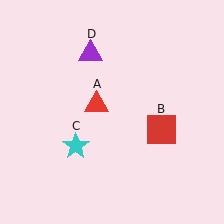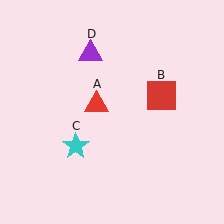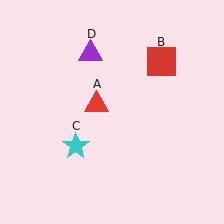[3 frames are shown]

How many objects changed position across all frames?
1 object changed position: red square (object B).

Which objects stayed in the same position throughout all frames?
Red triangle (object A) and cyan star (object C) and purple triangle (object D) remained stationary.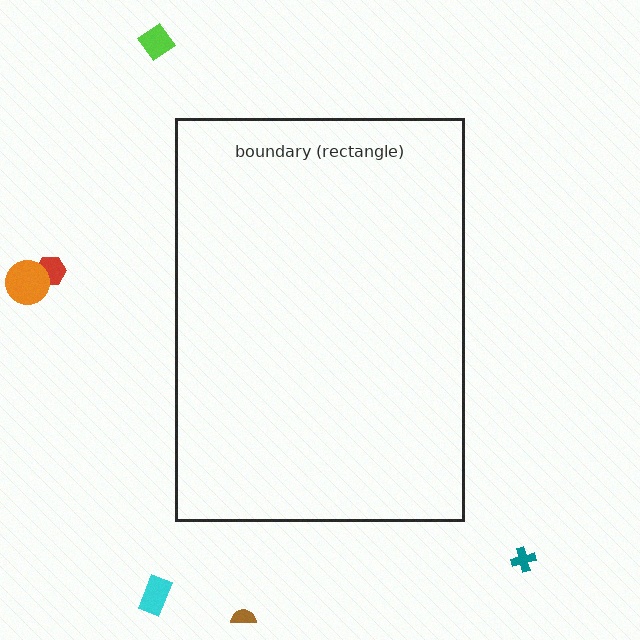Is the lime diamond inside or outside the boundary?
Outside.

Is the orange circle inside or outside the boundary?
Outside.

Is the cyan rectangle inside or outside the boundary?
Outside.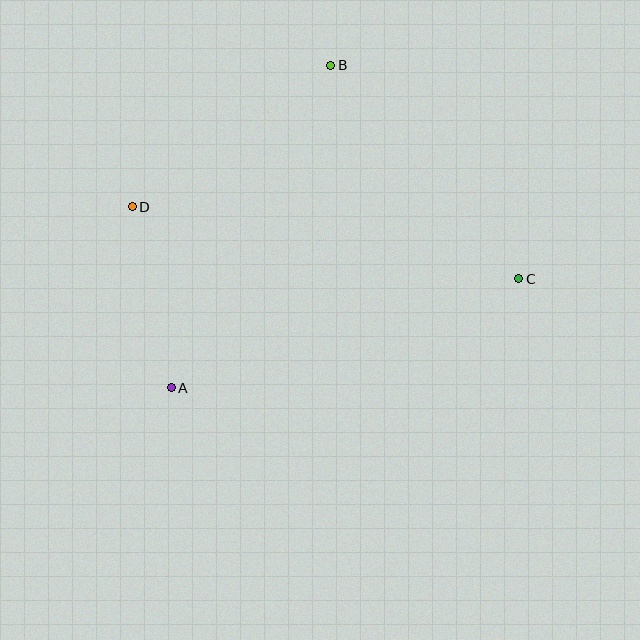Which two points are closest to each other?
Points A and D are closest to each other.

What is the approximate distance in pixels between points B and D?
The distance between B and D is approximately 244 pixels.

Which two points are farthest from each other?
Points C and D are farthest from each other.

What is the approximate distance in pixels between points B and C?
The distance between B and C is approximately 285 pixels.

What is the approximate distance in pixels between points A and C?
The distance between A and C is approximately 364 pixels.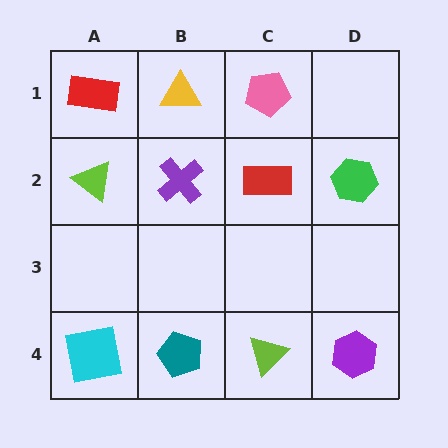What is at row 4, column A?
A cyan square.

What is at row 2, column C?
A red rectangle.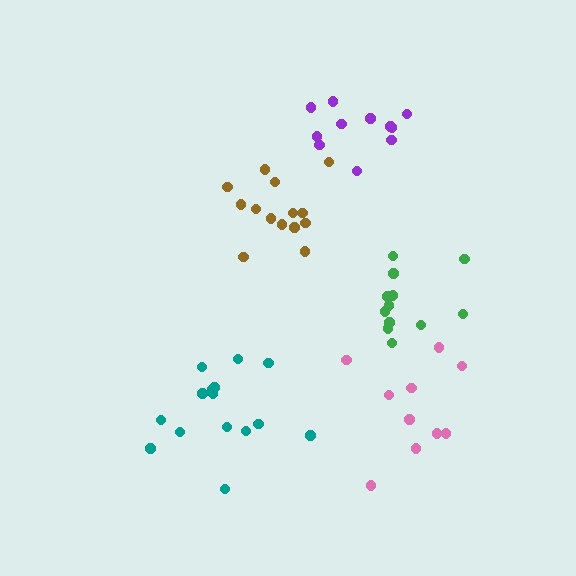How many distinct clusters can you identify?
There are 5 distinct clusters.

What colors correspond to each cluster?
The clusters are colored: purple, green, brown, pink, teal.